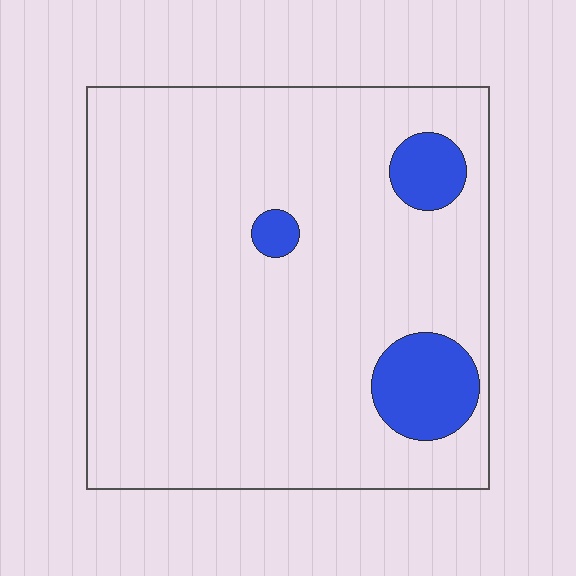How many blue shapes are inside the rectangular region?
3.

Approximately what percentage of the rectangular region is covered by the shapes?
Approximately 10%.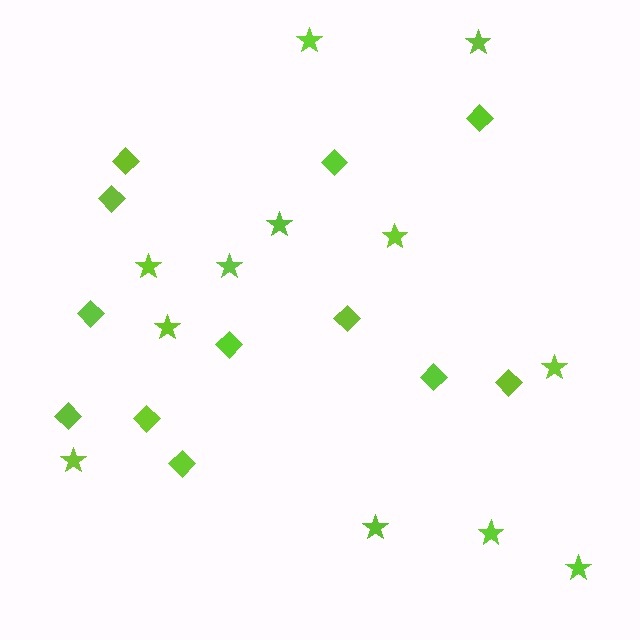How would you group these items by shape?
There are 2 groups: one group of diamonds (12) and one group of stars (12).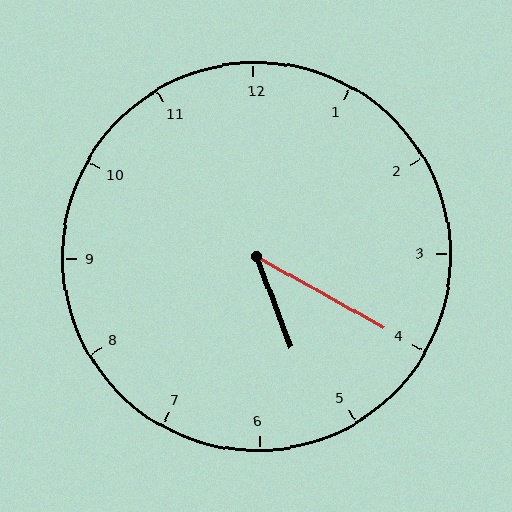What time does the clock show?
5:20.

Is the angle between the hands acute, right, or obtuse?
It is acute.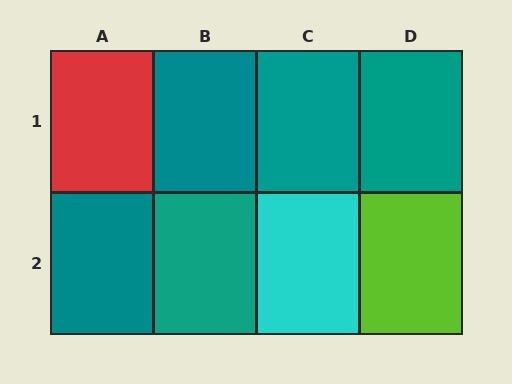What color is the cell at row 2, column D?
Lime.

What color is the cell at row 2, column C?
Cyan.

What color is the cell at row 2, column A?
Teal.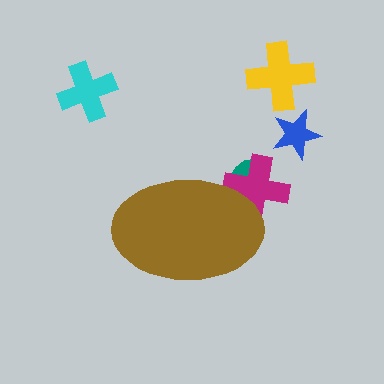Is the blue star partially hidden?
No, the blue star is fully visible.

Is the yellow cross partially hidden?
No, the yellow cross is fully visible.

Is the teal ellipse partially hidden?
Yes, the teal ellipse is partially hidden behind the brown ellipse.